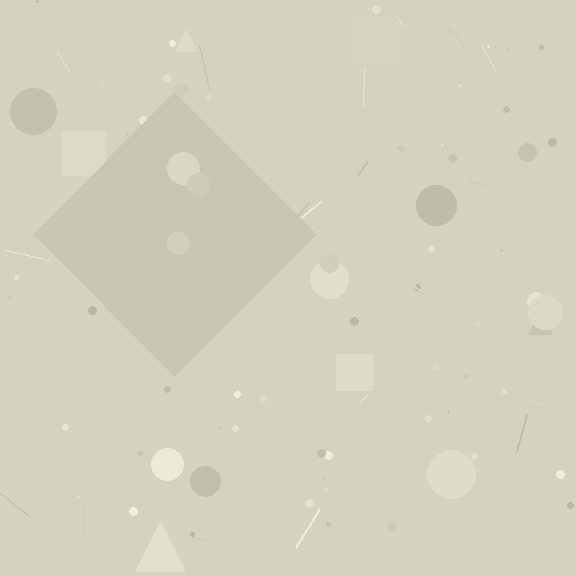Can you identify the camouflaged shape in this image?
The camouflaged shape is a diamond.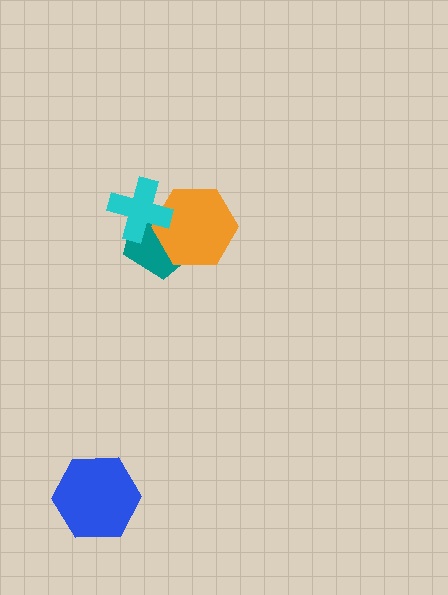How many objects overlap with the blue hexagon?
0 objects overlap with the blue hexagon.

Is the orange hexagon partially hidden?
Yes, it is partially covered by another shape.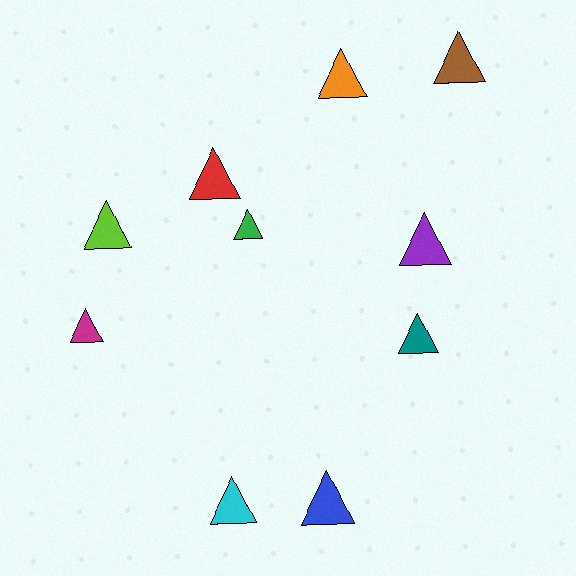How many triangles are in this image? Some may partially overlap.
There are 10 triangles.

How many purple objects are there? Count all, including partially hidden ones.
There is 1 purple object.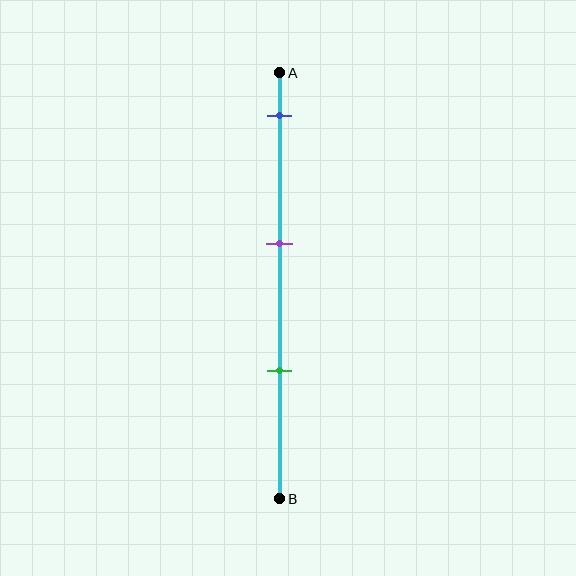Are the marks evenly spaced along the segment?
Yes, the marks are approximately evenly spaced.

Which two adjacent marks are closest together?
The purple and green marks are the closest adjacent pair.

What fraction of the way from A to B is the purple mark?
The purple mark is approximately 40% (0.4) of the way from A to B.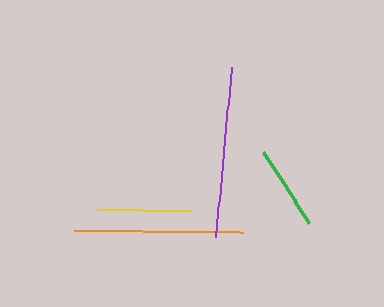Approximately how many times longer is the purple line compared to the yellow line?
The purple line is approximately 1.8 times the length of the yellow line.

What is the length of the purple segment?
The purple segment is approximately 171 pixels long.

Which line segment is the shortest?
The green line is the shortest at approximately 85 pixels.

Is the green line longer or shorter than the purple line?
The purple line is longer than the green line.